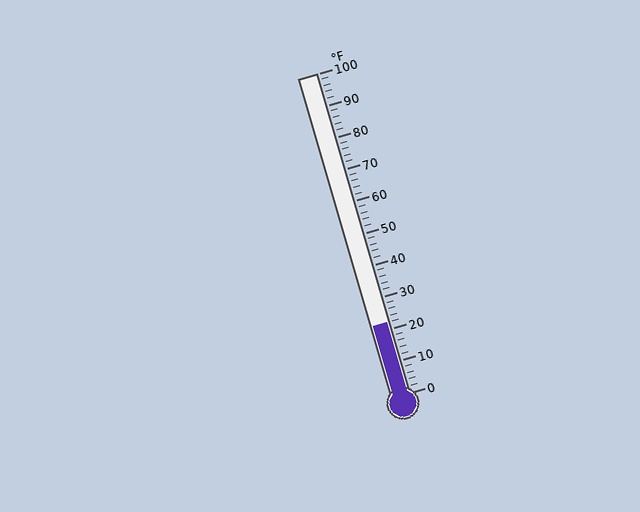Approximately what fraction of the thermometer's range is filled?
The thermometer is filled to approximately 20% of its range.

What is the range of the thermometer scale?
The thermometer scale ranges from 0°F to 100°F.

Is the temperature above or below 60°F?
The temperature is below 60°F.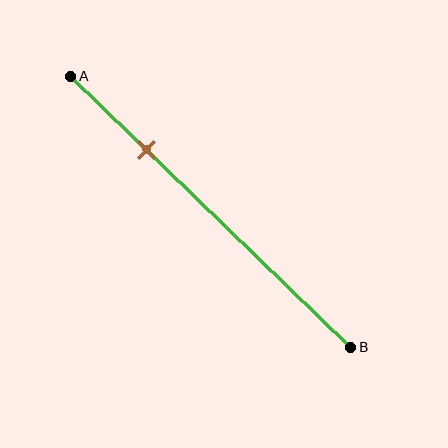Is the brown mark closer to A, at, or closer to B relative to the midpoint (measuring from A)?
The brown mark is closer to point A than the midpoint of segment AB.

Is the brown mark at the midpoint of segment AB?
No, the mark is at about 25% from A, not at the 50% midpoint.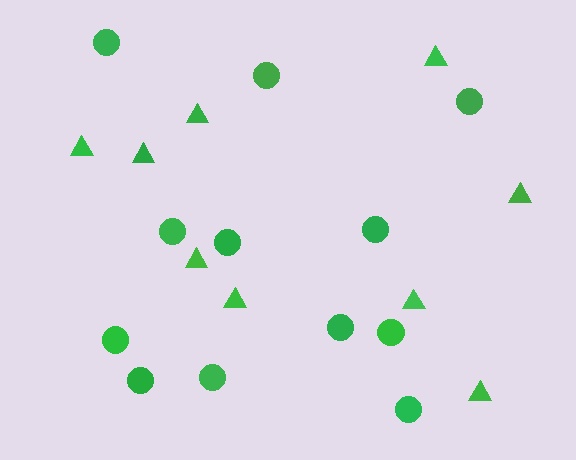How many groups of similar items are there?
There are 2 groups: one group of circles (12) and one group of triangles (9).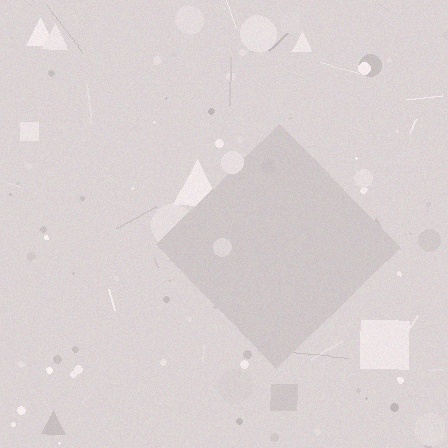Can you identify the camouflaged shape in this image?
The camouflaged shape is a diamond.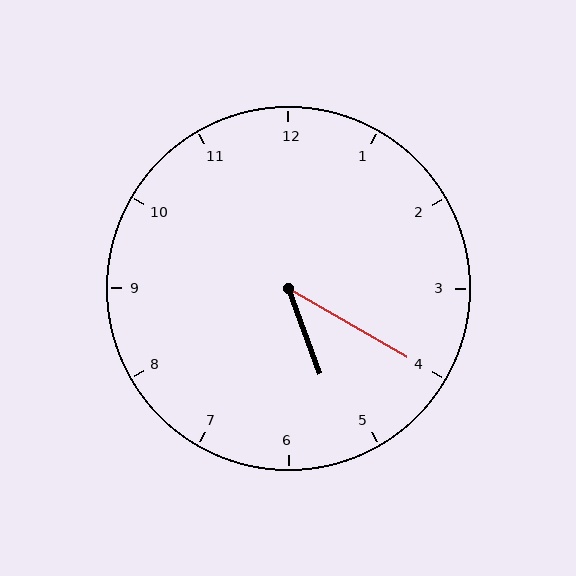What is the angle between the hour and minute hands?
Approximately 40 degrees.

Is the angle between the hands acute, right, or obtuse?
It is acute.